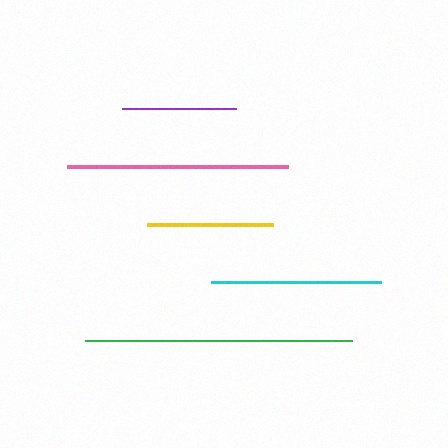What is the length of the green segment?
The green segment is approximately 267 pixels long.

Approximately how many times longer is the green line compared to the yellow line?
The green line is approximately 2.1 times the length of the yellow line.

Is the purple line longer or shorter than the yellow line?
The yellow line is longer than the purple line.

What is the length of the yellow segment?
The yellow segment is approximately 127 pixels long.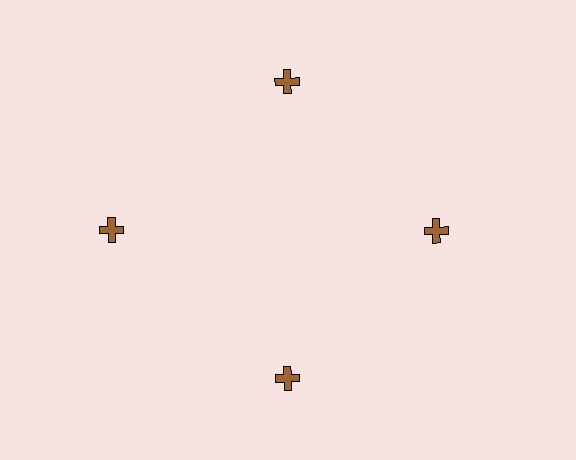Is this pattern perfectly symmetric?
No. The 4 brown crosses are arranged in a ring, but one element near the 9 o'clock position is pushed outward from the center, breaking the 4-fold rotational symmetry.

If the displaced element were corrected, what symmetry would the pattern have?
It would have 4-fold rotational symmetry — the pattern would map onto itself every 90 degrees.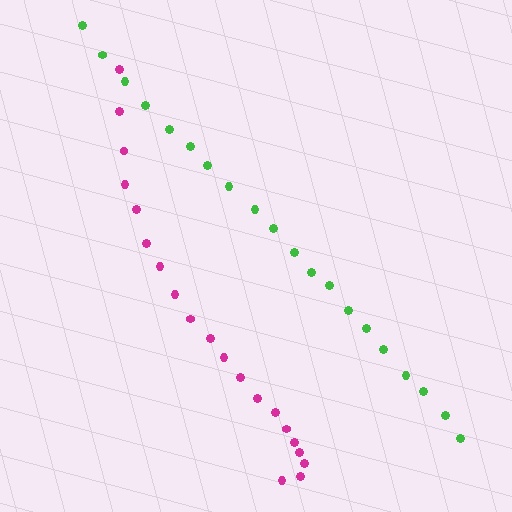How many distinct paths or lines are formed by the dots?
There are 2 distinct paths.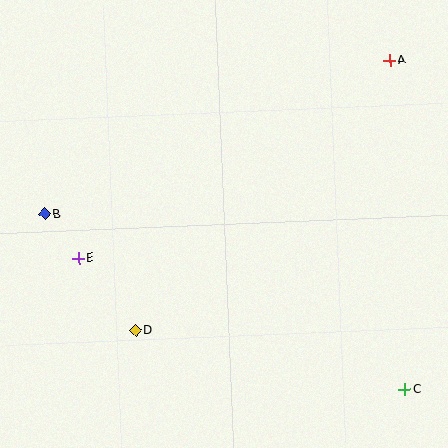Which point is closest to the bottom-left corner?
Point D is closest to the bottom-left corner.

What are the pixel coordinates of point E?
Point E is at (79, 258).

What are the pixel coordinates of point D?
Point D is at (135, 330).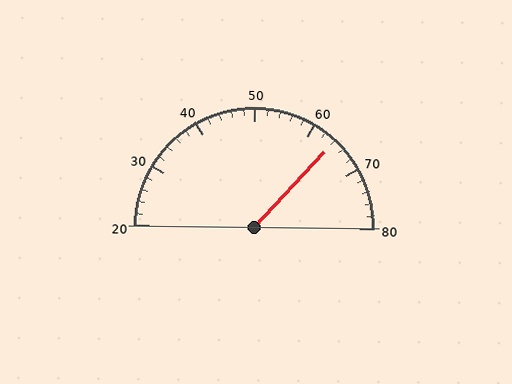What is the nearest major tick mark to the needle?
The nearest major tick mark is 60.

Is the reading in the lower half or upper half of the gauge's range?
The reading is in the upper half of the range (20 to 80).